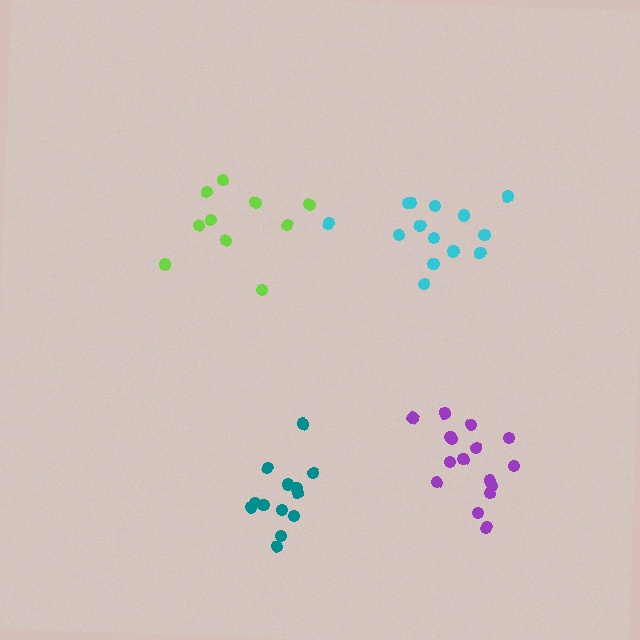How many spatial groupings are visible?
There are 4 spatial groupings.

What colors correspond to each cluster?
The clusters are colored: lime, cyan, purple, teal.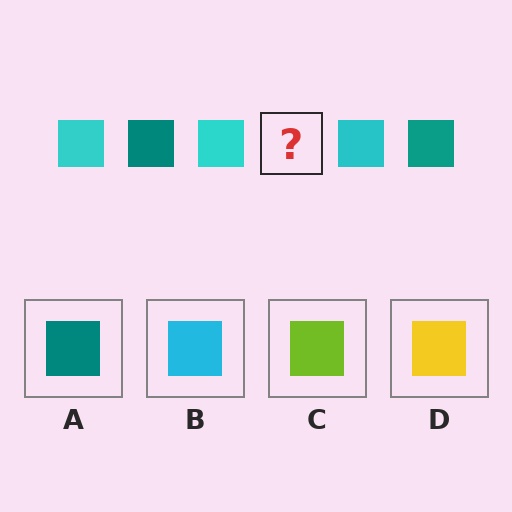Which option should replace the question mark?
Option A.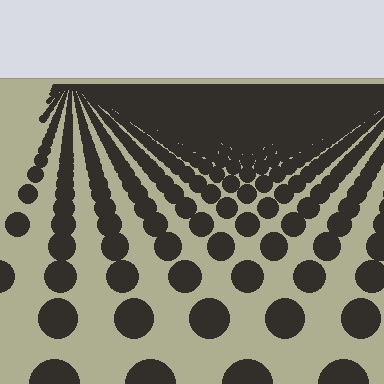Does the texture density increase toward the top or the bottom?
Density increases toward the top.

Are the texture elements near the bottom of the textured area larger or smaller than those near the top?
Larger. Near the bottom, elements are closer to the viewer and appear at a bigger on-screen size.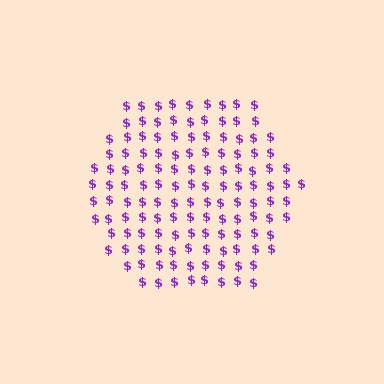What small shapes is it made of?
It is made of small dollar signs.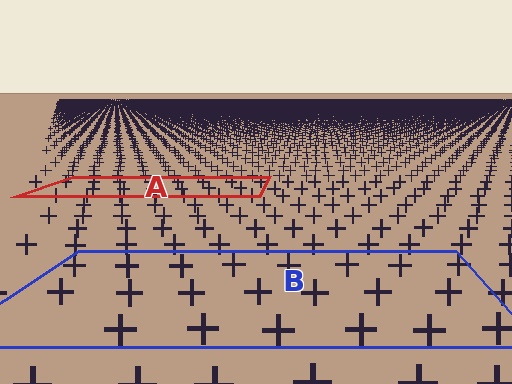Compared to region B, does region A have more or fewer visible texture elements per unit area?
Region A has more texture elements per unit area — they are packed more densely because it is farther away.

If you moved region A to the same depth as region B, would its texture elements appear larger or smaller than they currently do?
They would appear larger. At a closer depth, the same texture elements are projected at a bigger on-screen size.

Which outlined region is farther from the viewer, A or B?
Region A is farther from the viewer — the texture elements inside it appear smaller and more densely packed.